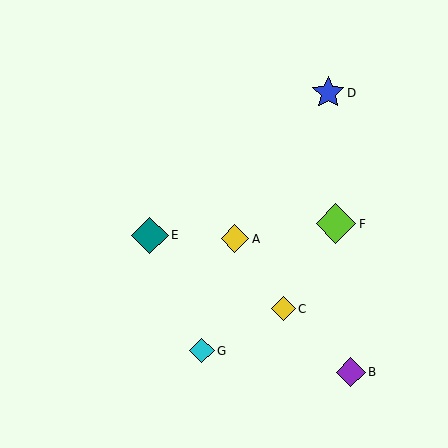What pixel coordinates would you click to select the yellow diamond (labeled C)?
Click at (283, 309) to select the yellow diamond C.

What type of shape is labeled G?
Shape G is a cyan diamond.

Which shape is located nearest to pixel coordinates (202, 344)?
The cyan diamond (labeled G) at (202, 351) is nearest to that location.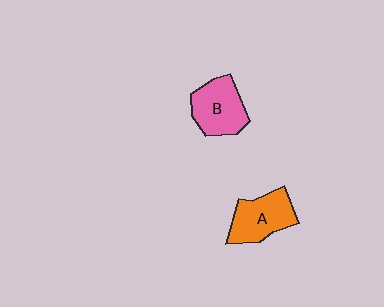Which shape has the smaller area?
Shape B (pink).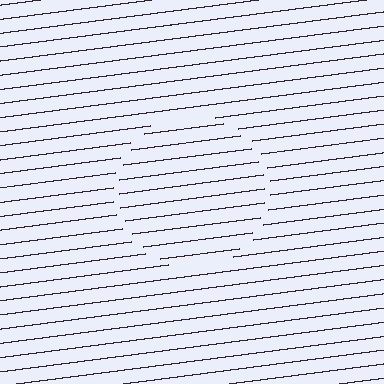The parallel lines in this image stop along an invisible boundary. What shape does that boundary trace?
An illusory circle. The interior of the shape contains the same grating, shifted by half a period — the contour is defined by the phase discontinuity where line-ends from the inner and outer gratings abut.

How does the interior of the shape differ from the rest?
The interior of the shape contains the same grating, shifted by half a period — the contour is defined by the phase discontinuity where line-ends from the inner and outer gratings abut.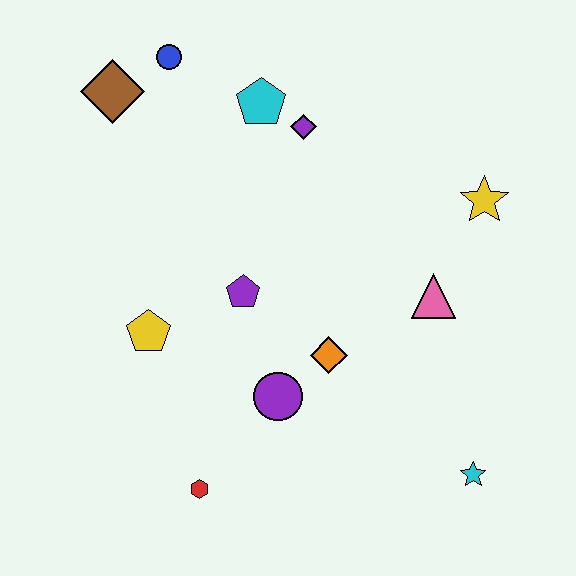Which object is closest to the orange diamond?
The purple circle is closest to the orange diamond.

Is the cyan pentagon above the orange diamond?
Yes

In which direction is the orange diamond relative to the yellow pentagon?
The orange diamond is to the right of the yellow pentagon.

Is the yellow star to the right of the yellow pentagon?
Yes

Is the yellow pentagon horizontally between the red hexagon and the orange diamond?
No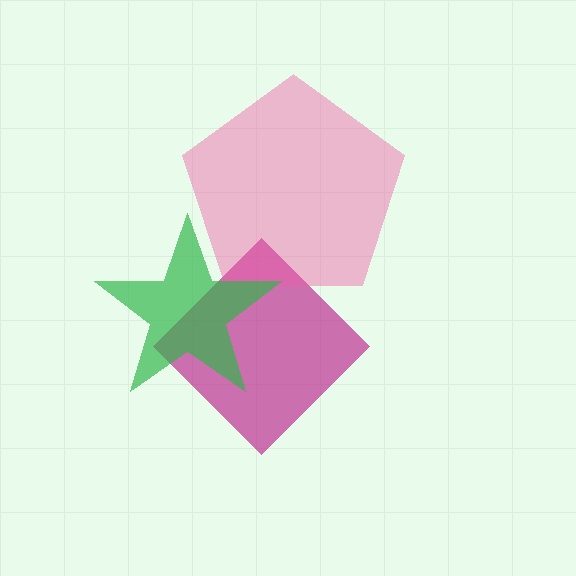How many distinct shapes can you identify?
There are 3 distinct shapes: a magenta diamond, a pink pentagon, a green star.